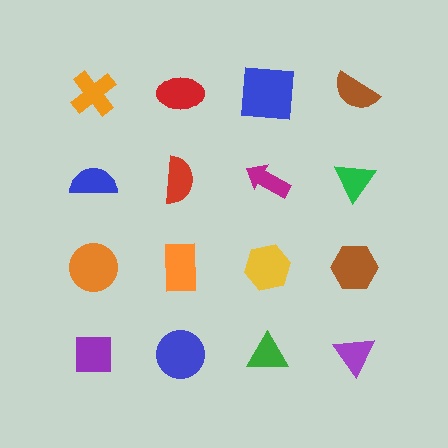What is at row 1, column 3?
A blue square.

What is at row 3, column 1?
An orange circle.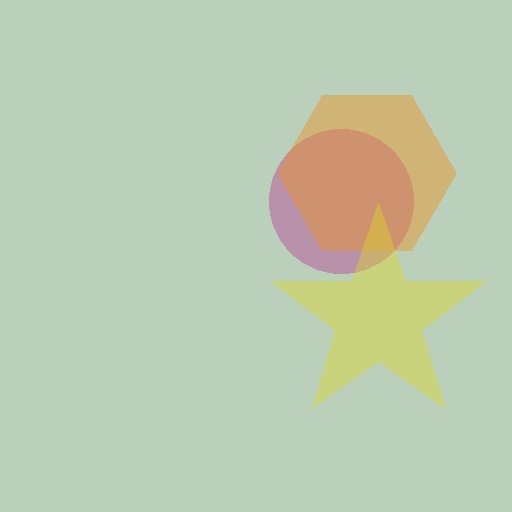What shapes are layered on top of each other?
The layered shapes are: a magenta circle, an orange hexagon, a yellow star.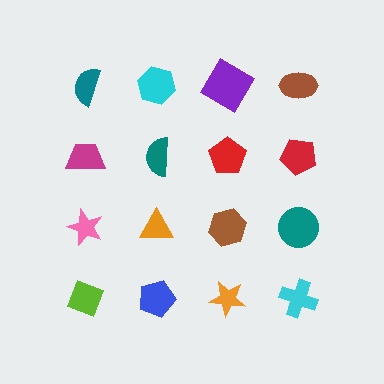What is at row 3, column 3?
A brown hexagon.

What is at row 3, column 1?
A pink star.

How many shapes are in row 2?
4 shapes.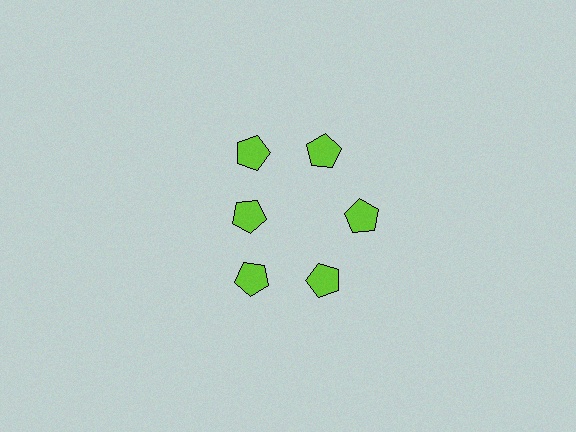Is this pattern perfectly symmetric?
No. The 6 lime pentagons are arranged in a ring, but one element near the 9 o'clock position is pulled inward toward the center, breaking the 6-fold rotational symmetry.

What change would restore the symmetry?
The symmetry would be restored by moving it outward, back onto the ring so that all 6 pentagons sit at equal angles and equal distance from the center.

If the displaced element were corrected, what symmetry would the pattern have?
It would have 6-fold rotational symmetry — the pattern would map onto itself every 60 degrees.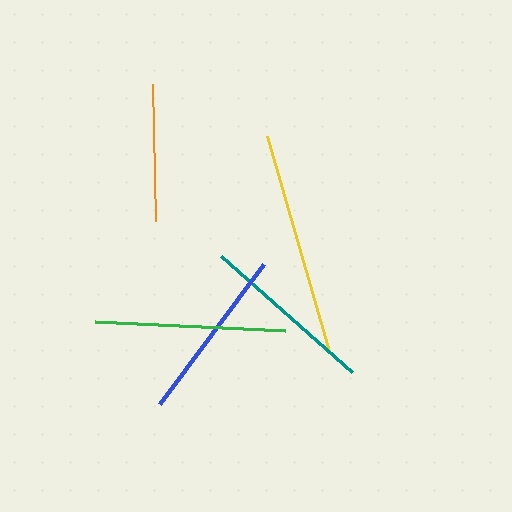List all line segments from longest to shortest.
From longest to shortest: yellow, green, teal, blue, orange.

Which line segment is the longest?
The yellow line is the longest at approximately 225 pixels.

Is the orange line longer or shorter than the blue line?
The blue line is longer than the orange line.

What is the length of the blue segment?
The blue segment is approximately 174 pixels long.